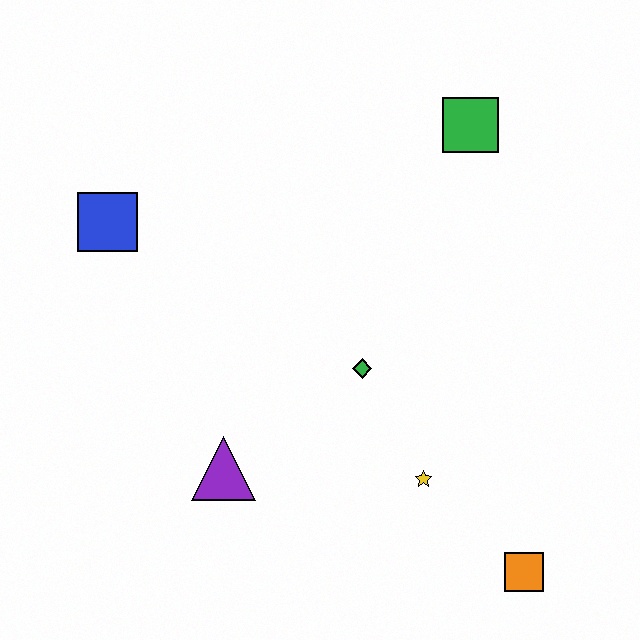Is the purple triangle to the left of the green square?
Yes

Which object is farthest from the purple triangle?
The green square is farthest from the purple triangle.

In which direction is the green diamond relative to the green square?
The green diamond is below the green square.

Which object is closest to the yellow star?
The green diamond is closest to the yellow star.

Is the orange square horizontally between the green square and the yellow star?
No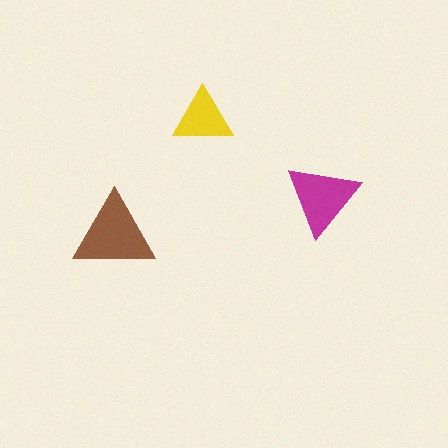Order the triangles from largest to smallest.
the brown one, the magenta one, the yellow one.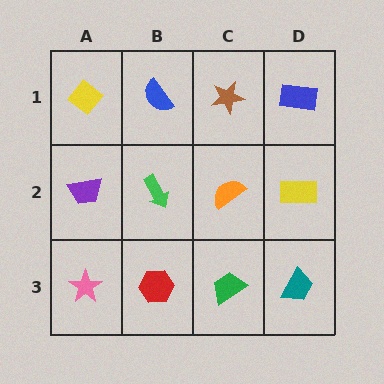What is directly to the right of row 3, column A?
A red hexagon.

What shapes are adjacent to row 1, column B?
A green arrow (row 2, column B), a yellow diamond (row 1, column A), a brown star (row 1, column C).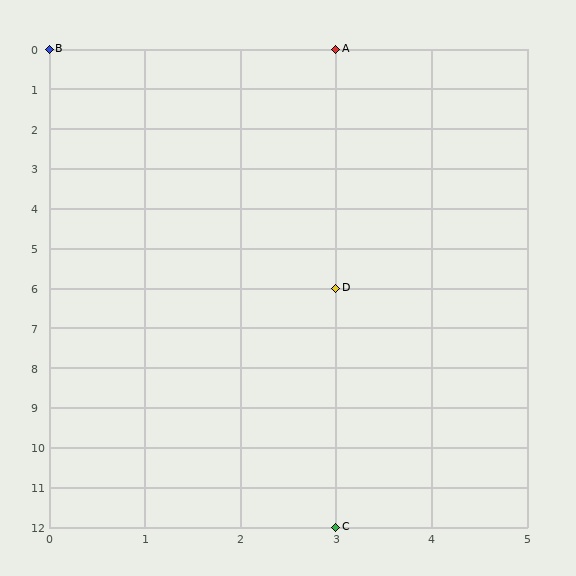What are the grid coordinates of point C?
Point C is at grid coordinates (3, 12).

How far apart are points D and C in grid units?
Points D and C are 6 rows apart.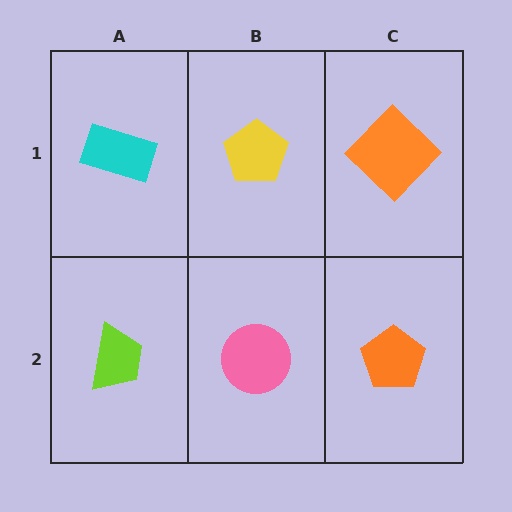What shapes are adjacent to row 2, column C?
An orange diamond (row 1, column C), a pink circle (row 2, column B).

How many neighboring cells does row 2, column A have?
2.